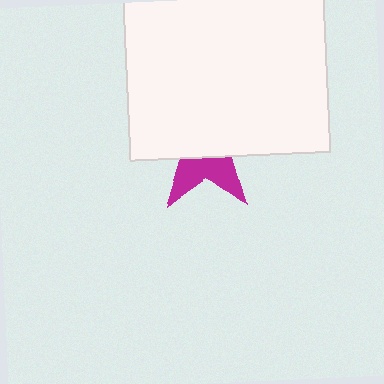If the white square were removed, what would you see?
You would see the complete magenta star.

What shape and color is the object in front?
The object in front is a white square.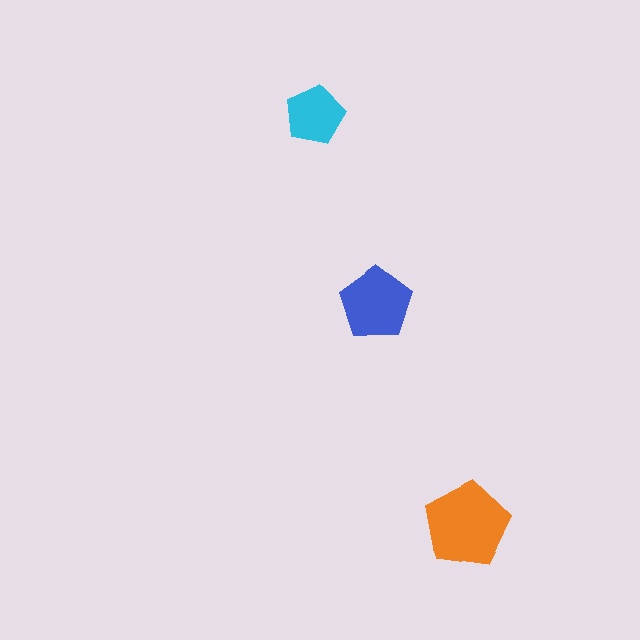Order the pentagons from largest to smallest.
the orange one, the blue one, the cyan one.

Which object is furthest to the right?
The orange pentagon is rightmost.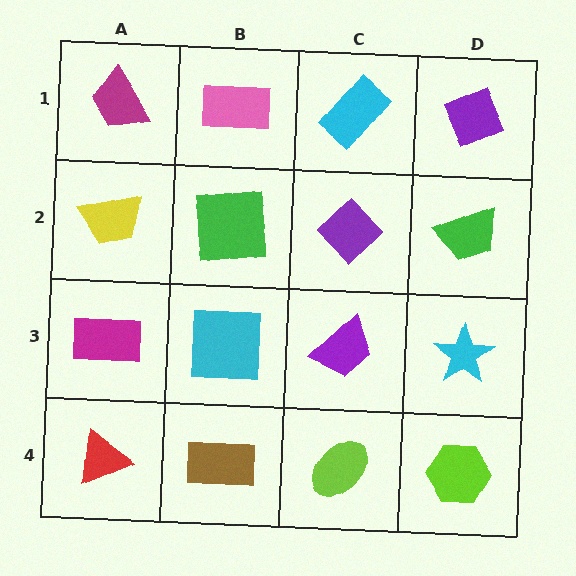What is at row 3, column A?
A magenta rectangle.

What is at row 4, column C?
A lime ellipse.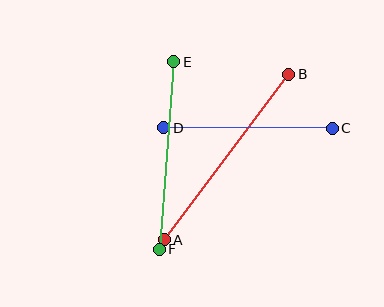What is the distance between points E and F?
The distance is approximately 188 pixels.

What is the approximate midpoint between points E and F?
The midpoint is at approximately (167, 155) pixels.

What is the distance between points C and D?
The distance is approximately 169 pixels.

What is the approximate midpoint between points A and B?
The midpoint is at approximately (227, 157) pixels.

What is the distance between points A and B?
The distance is approximately 207 pixels.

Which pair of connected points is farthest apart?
Points A and B are farthest apart.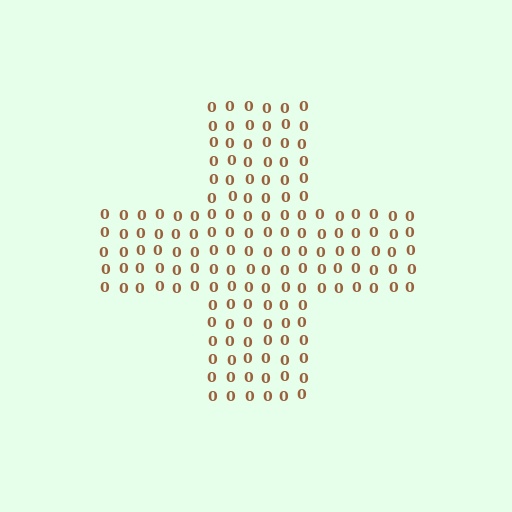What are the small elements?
The small elements are digit 0's.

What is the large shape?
The large shape is a cross.